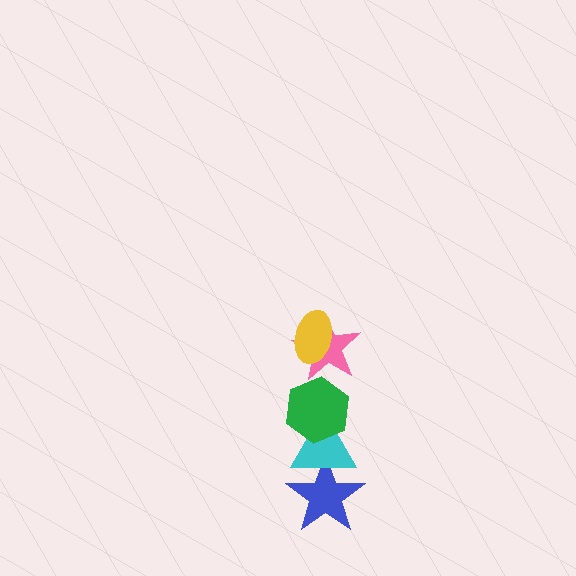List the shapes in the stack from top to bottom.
From top to bottom: the yellow ellipse, the pink star, the green hexagon, the cyan triangle, the blue star.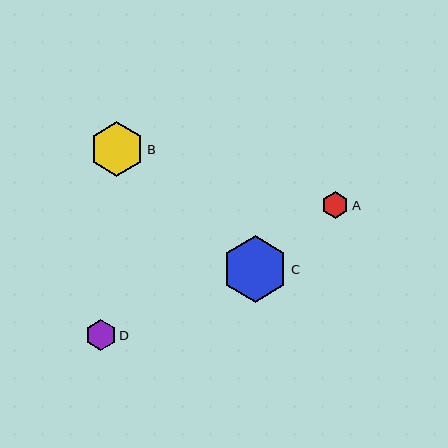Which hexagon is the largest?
Hexagon C is the largest with a size of approximately 67 pixels.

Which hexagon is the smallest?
Hexagon A is the smallest with a size of approximately 27 pixels.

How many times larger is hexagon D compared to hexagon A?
Hexagon D is approximately 1.1 times the size of hexagon A.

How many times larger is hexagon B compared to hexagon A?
Hexagon B is approximately 2.0 times the size of hexagon A.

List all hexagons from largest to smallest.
From largest to smallest: C, B, D, A.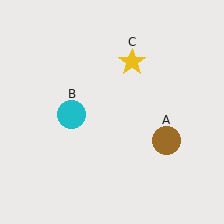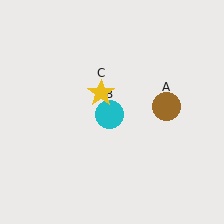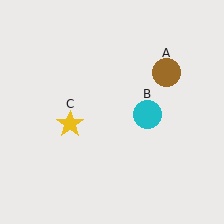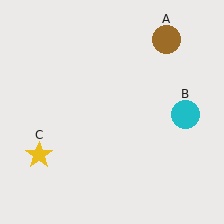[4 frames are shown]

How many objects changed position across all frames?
3 objects changed position: brown circle (object A), cyan circle (object B), yellow star (object C).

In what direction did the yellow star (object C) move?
The yellow star (object C) moved down and to the left.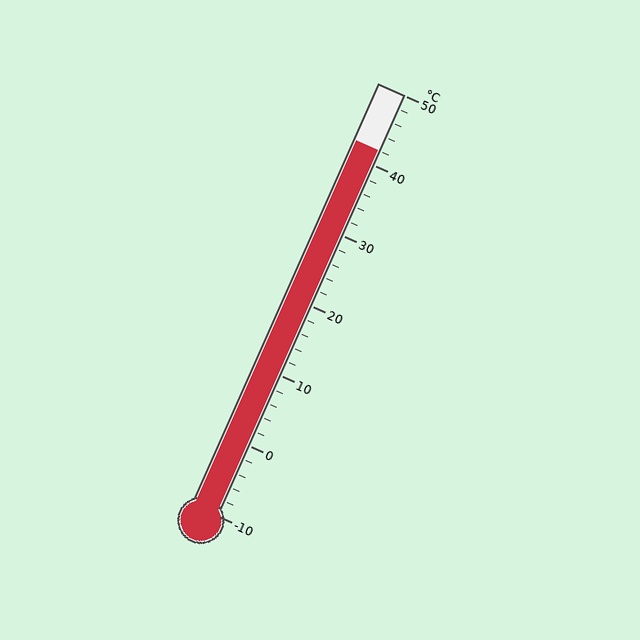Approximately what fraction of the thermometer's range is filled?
The thermometer is filled to approximately 85% of its range.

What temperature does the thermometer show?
The thermometer shows approximately 42°C.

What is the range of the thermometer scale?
The thermometer scale ranges from -10°C to 50°C.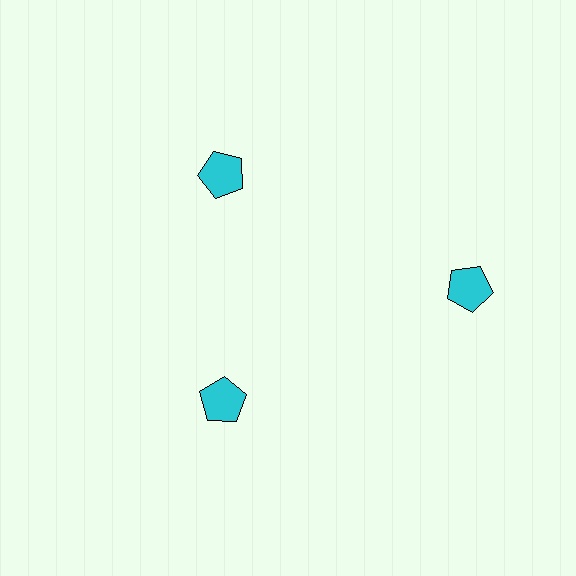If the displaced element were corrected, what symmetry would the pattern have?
It would have 3-fold rotational symmetry — the pattern would map onto itself every 120 degrees.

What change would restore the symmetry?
The symmetry would be restored by moving it inward, back onto the ring so that all 3 pentagons sit at equal angles and equal distance from the center.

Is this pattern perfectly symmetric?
No. The 3 cyan pentagons are arranged in a ring, but one element near the 3 o'clock position is pushed outward from the center, breaking the 3-fold rotational symmetry.